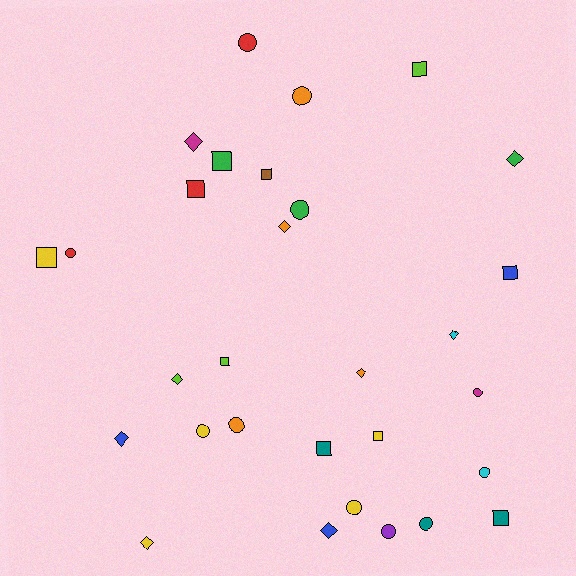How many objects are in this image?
There are 30 objects.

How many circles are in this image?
There are 11 circles.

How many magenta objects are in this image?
There are 2 magenta objects.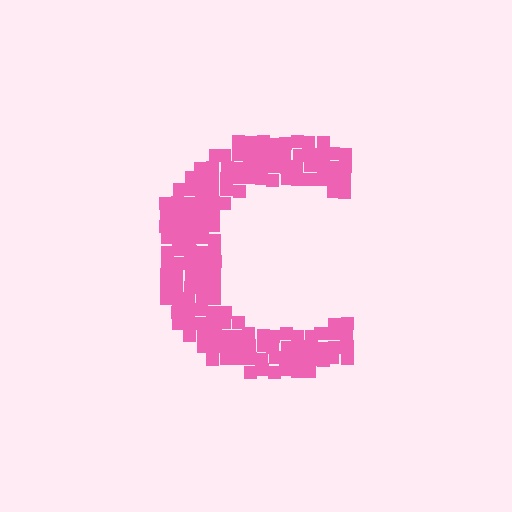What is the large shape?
The large shape is the letter C.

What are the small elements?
The small elements are squares.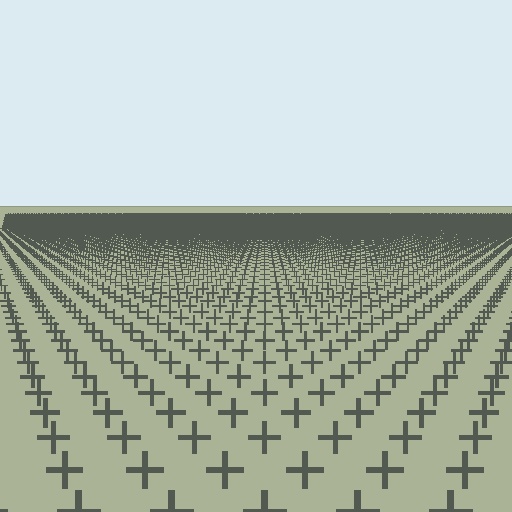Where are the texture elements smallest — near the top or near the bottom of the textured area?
Near the top.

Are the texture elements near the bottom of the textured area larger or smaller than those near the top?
Larger. Near the bottom, elements are closer to the viewer and appear at a bigger on-screen size.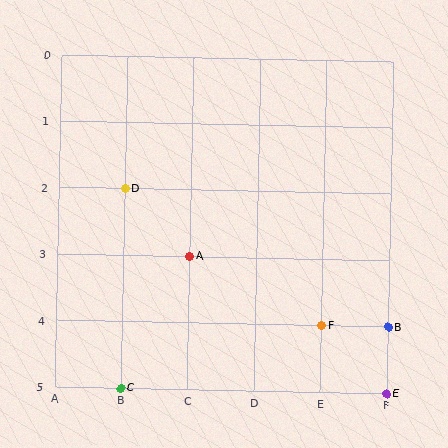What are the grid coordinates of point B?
Point B is at grid coordinates (F, 4).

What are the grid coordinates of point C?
Point C is at grid coordinates (B, 5).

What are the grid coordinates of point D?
Point D is at grid coordinates (B, 2).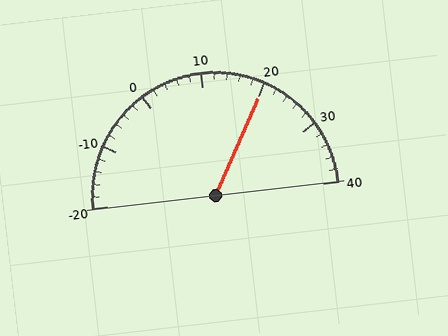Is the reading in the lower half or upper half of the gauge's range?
The reading is in the upper half of the range (-20 to 40).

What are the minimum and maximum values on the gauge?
The gauge ranges from -20 to 40.